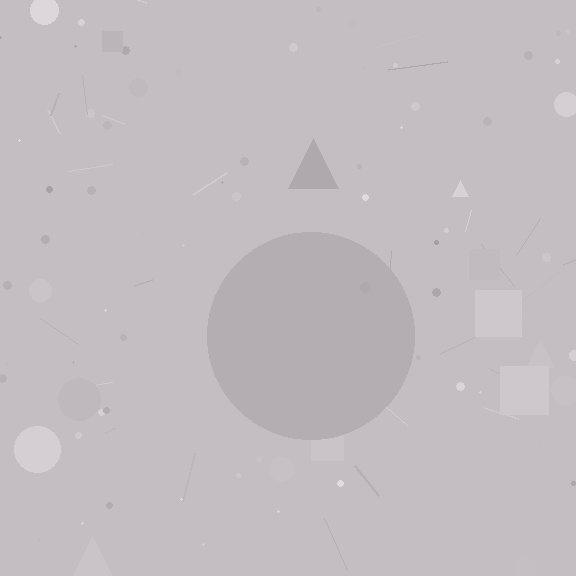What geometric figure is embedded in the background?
A circle is embedded in the background.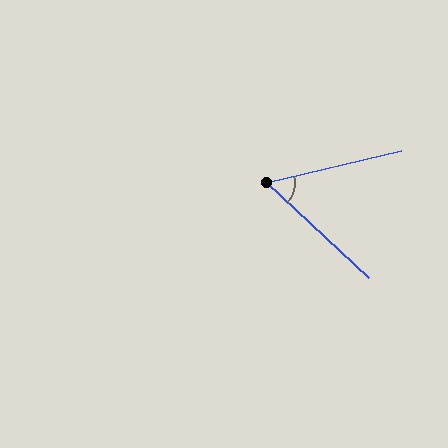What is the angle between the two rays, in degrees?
Approximately 56 degrees.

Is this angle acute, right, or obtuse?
It is acute.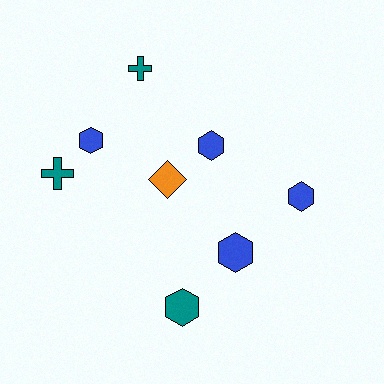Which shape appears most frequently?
Hexagon, with 5 objects.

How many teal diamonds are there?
There are no teal diamonds.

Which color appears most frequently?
Blue, with 4 objects.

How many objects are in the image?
There are 8 objects.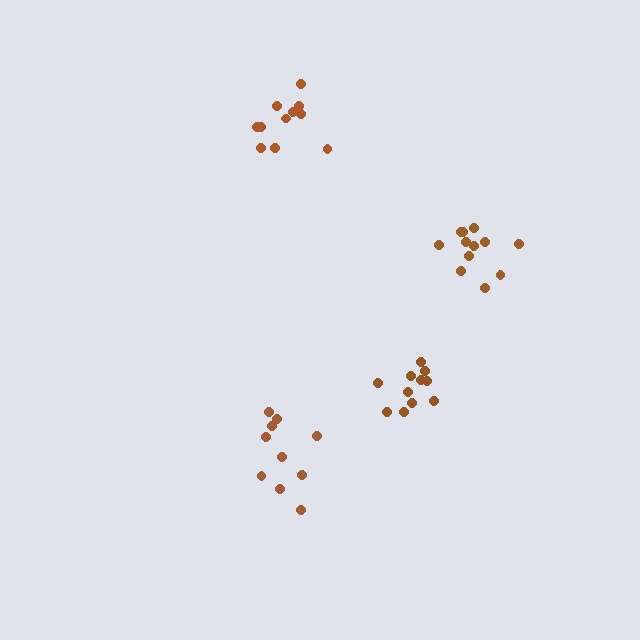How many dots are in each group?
Group 1: 12 dots, Group 2: 11 dots, Group 3: 10 dots, Group 4: 11 dots (44 total).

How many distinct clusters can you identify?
There are 4 distinct clusters.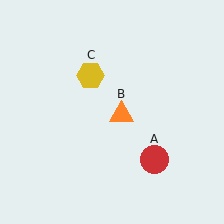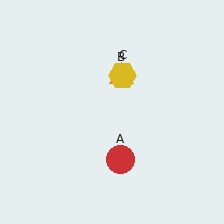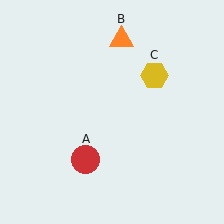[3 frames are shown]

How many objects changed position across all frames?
3 objects changed position: red circle (object A), orange triangle (object B), yellow hexagon (object C).